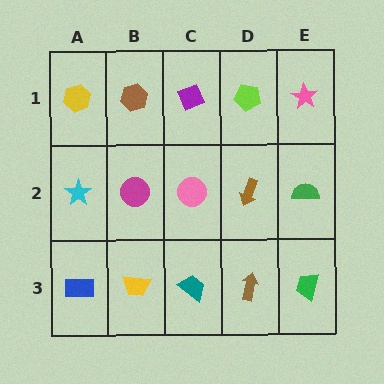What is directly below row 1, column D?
A brown arrow.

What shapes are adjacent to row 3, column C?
A pink circle (row 2, column C), a yellow trapezoid (row 3, column B), a brown arrow (row 3, column D).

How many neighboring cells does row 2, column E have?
3.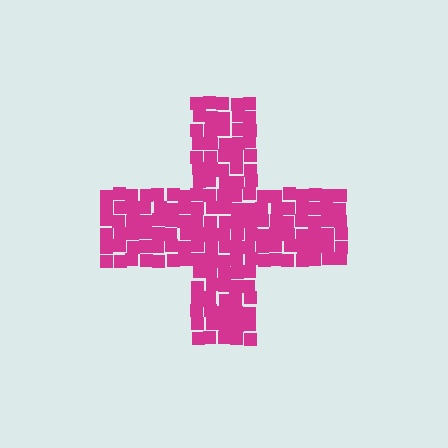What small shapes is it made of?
It is made of small squares.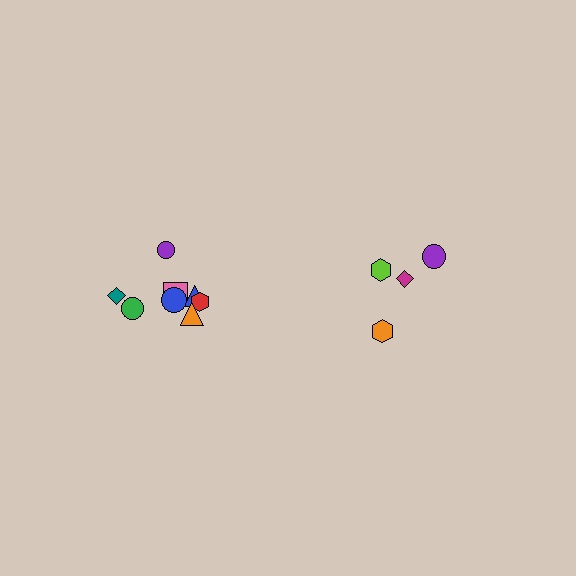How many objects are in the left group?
There are 8 objects.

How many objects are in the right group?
There are 4 objects.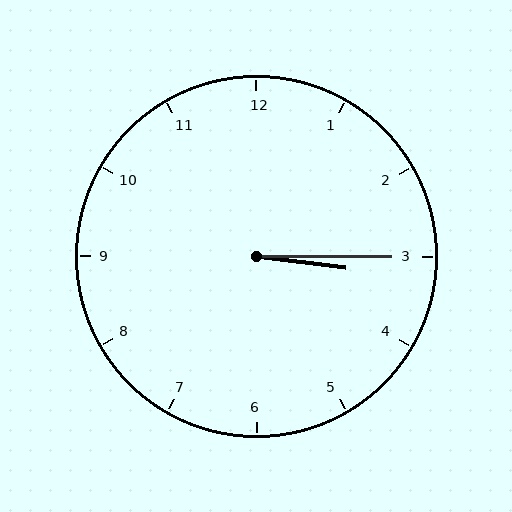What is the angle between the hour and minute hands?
Approximately 8 degrees.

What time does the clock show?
3:15.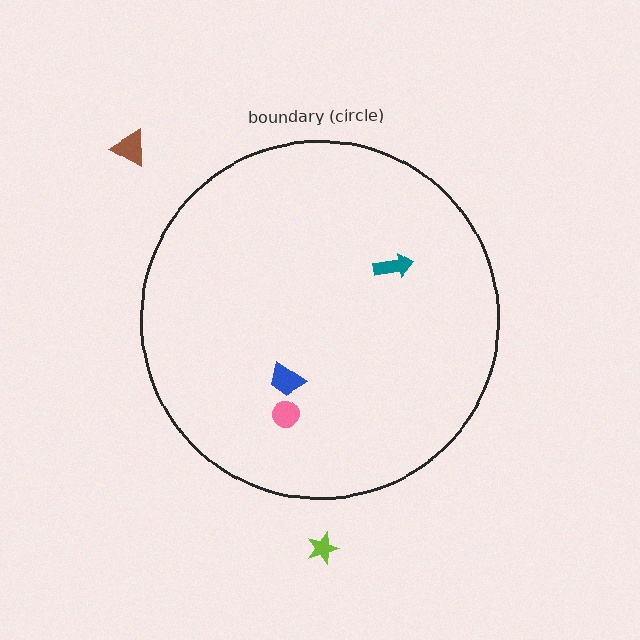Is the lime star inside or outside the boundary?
Outside.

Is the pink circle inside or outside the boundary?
Inside.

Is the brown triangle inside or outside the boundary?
Outside.